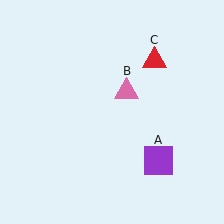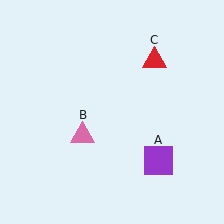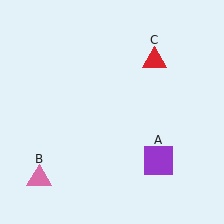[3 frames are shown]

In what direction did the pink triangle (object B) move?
The pink triangle (object B) moved down and to the left.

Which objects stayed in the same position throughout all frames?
Purple square (object A) and red triangle (object C) remained stationary.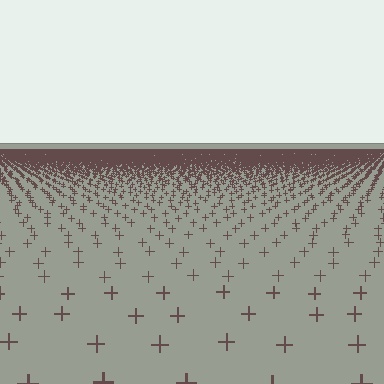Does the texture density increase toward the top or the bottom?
Density increases toward the top.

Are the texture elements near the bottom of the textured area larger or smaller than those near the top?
Larger. Near the bottom, elements are closer to the viewer and appear at a bigger on-screen size.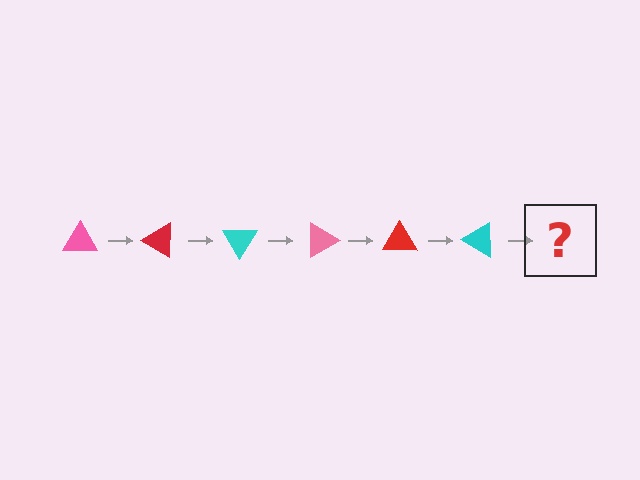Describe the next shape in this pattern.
It should be a pink triangle, rotated 180 degrees from the start.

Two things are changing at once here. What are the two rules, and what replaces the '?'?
The two rules are that it rotates 30 degrees each step and the color cycles through pink, red, and cyan. The '?' should be a pink triangle, rotated 180 degrees from the start.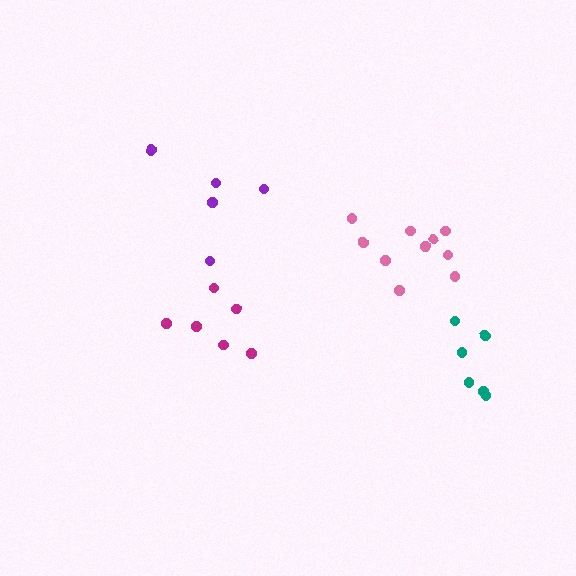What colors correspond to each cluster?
The clusters are colored: pink, magenta, teal, purple.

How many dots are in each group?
Group 1: 10 dots, Group 2: 6 dots, Group 3: 6 dots, Group 4: 6 dots (28 total).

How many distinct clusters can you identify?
There are 4 distinct clusters.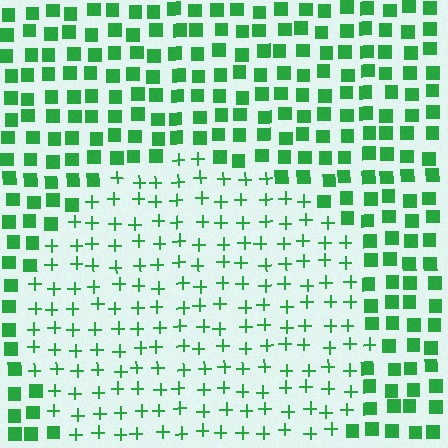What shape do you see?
I see a circle.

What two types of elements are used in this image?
The image uses plus signs inside the circle region and squares outside it.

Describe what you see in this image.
The image is filled with small green elements arranged in a uniform grid. A circle-shaped region contains plus signs, while the surrounding area contains squares. The boundary is defined purely by the change in element shape.